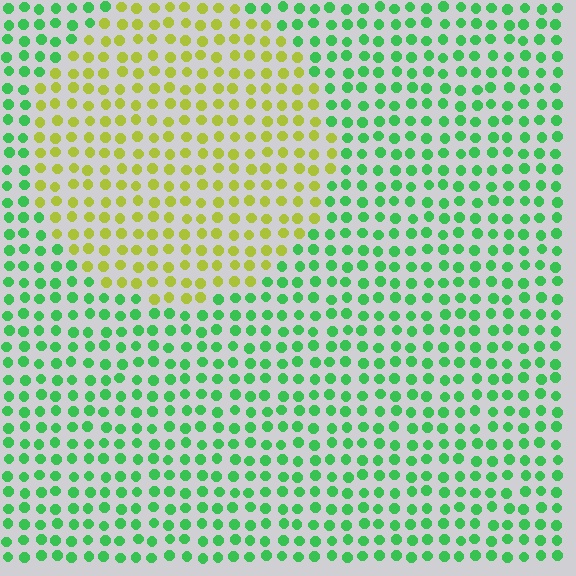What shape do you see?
I see a circle.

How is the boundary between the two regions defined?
The boundary is defined purely by a slight shift in hue (about 61 degrees). Spacing, size, and orientation are identical on both sides.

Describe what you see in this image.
The image is filled with small green elements in a uniform arrangement. A circle-shaped region is visible where the elements are tinted to a slightly different hue, forming a subtle color boundary.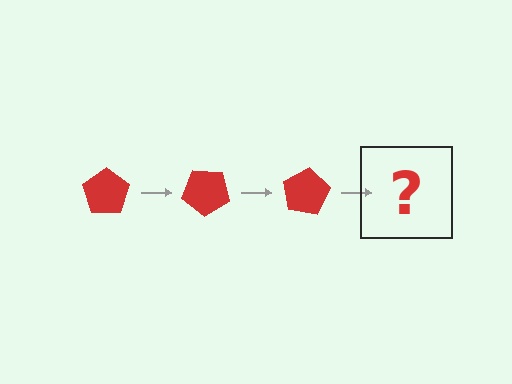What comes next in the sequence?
The next element should be a red pentagon rotated 120 degrees.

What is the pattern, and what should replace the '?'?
The pattern is that the pentagon rotates 40 degrees each step. The '?' should be a red pentagon rotated 120 degrees.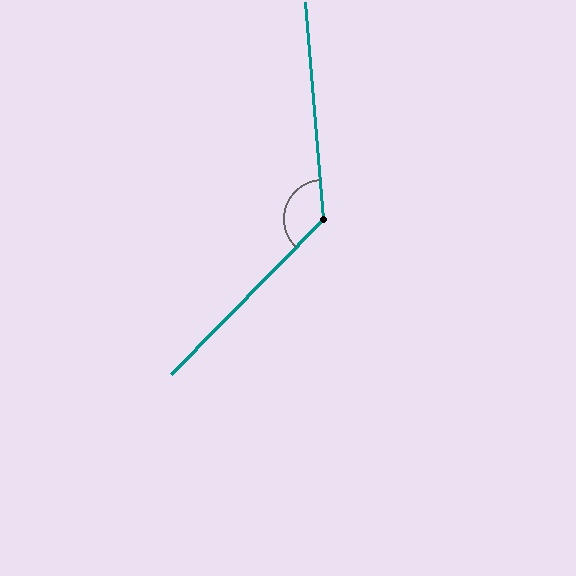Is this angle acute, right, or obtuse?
It is obtuse.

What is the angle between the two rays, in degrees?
Approximately 131 degrees.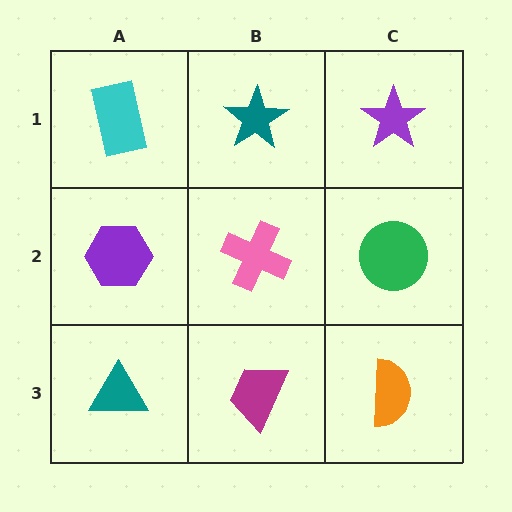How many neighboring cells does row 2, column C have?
3.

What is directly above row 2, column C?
A purple star.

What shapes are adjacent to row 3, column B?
A pink cross (row 2, column B), a teal triangle (row 3, column A), an orange semicircle (row 3, column C).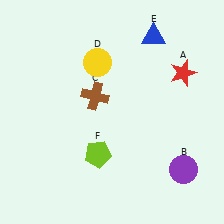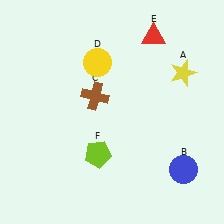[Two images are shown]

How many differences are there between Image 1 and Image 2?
There are 3 differences between the two images.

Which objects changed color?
A changed from red to yellow. B changed from purple to blue. E changed from blue to red.